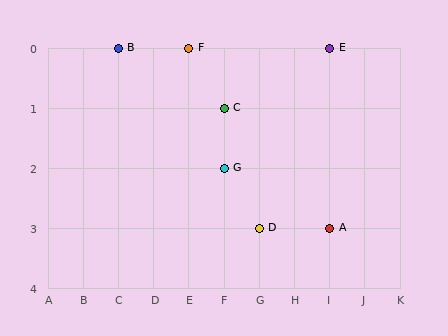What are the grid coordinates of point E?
Point E is at grid coordinates (I, 0).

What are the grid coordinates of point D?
Point D is at grid coordinates (G, 3).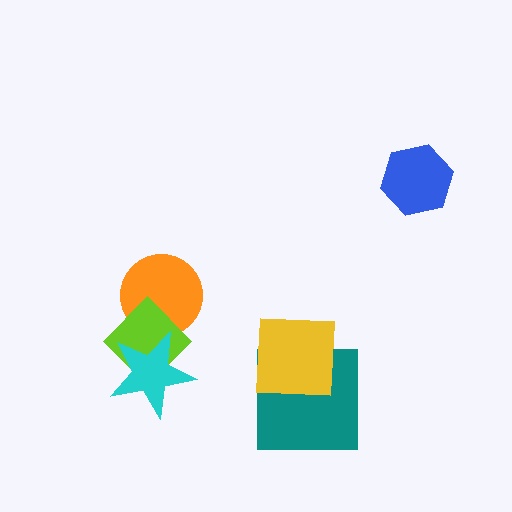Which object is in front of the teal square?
The yellow square is in front of the teal square.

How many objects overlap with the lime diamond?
2 objects overlap with the lime diamond.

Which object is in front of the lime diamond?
The cyan star is in front of the lime diamond.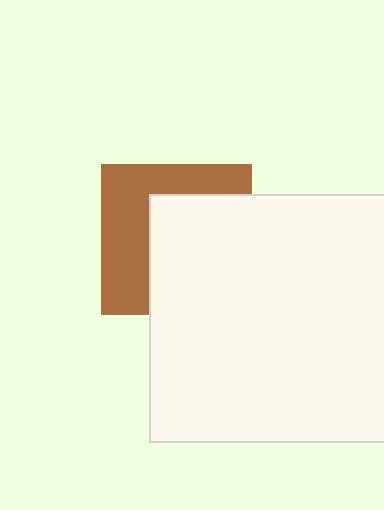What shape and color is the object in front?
The object in front is a white square.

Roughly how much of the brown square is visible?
About half of it is visible (roughly 45%).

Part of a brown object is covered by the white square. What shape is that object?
It is a square.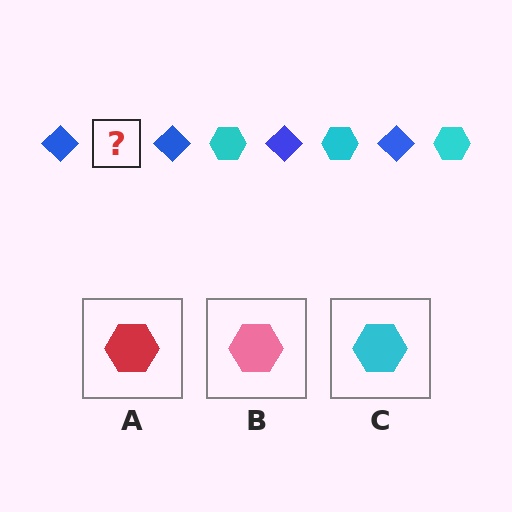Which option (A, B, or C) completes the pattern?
C.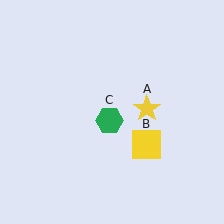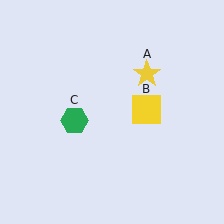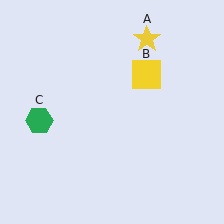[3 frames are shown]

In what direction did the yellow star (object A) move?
The yellow star (object A) moved up.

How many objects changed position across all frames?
3 objects changed position: yellow star (object A), yellow square (object B), green hexagon (object C).